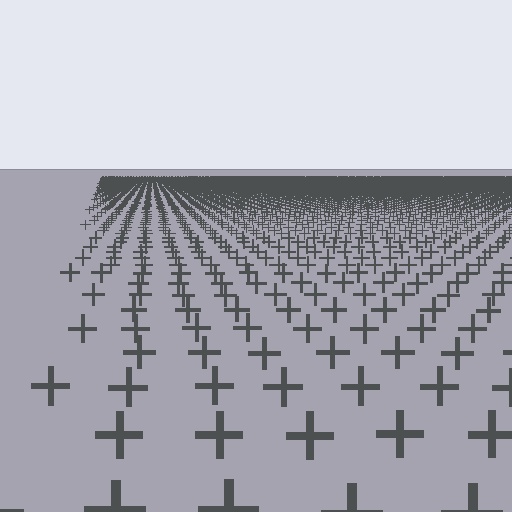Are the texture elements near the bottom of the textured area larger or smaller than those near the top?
Larger. Near the bottom, elements are closer to the viewer and appear at a bigger on-screen size.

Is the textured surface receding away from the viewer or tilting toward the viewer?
The surface is receding away from the viewer. Texture elements get smaller and denser toward the top.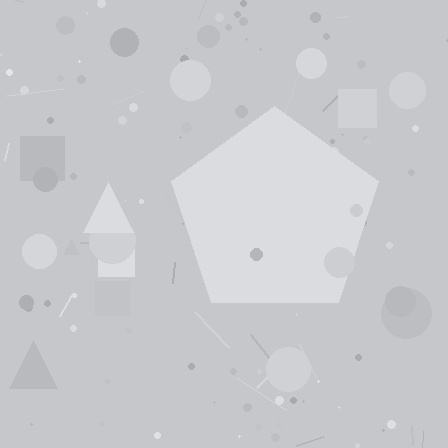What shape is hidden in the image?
A pentagon is hidden in the image.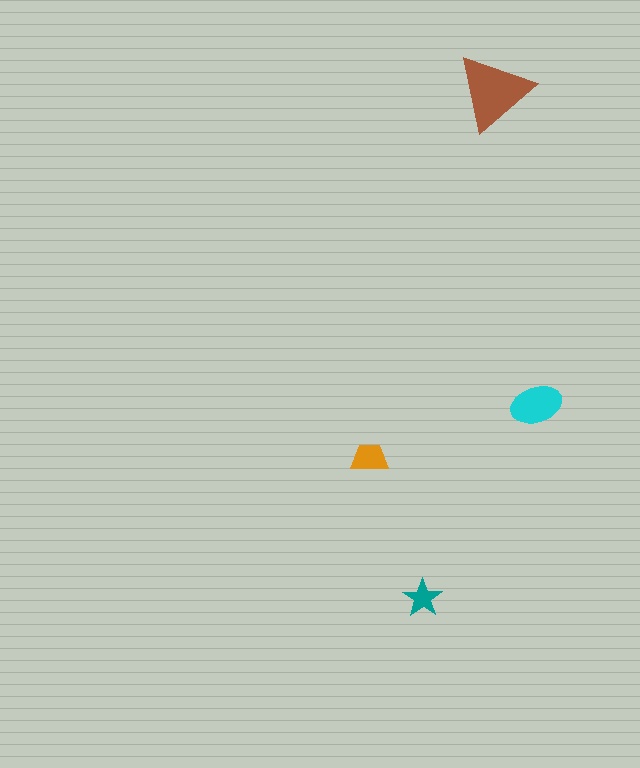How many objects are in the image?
There are 4 objects in the image.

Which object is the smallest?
The teal star.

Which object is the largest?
The brown triangle.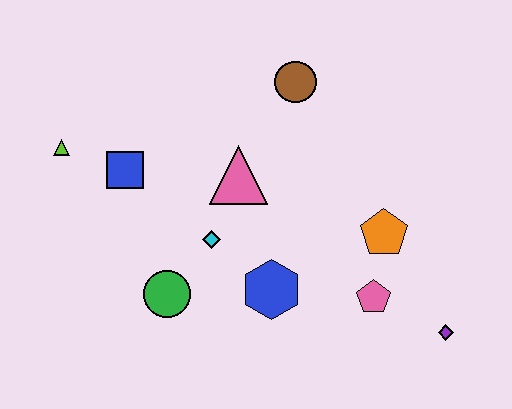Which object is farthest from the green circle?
The purple diamond is farthest from the green circle.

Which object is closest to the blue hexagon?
The cyan diamond is closest to the blue hexagon.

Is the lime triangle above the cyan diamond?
Yes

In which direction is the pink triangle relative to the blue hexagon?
The pink triangle is above the blue hexagon.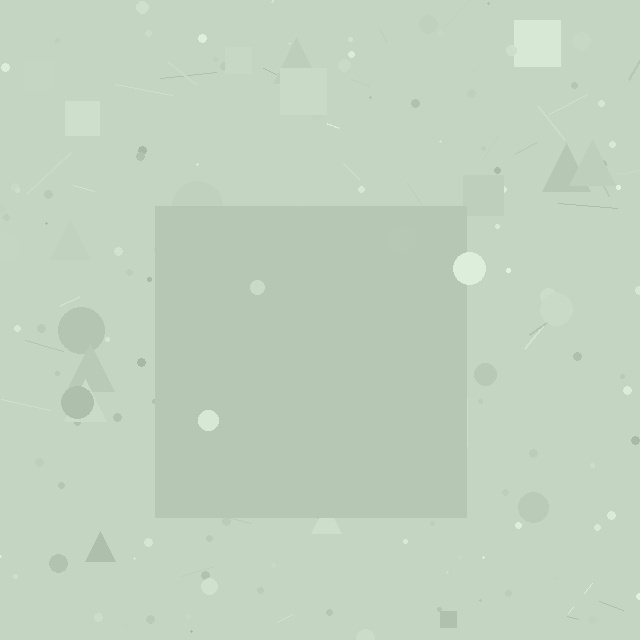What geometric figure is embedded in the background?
A square is embedded in the background.